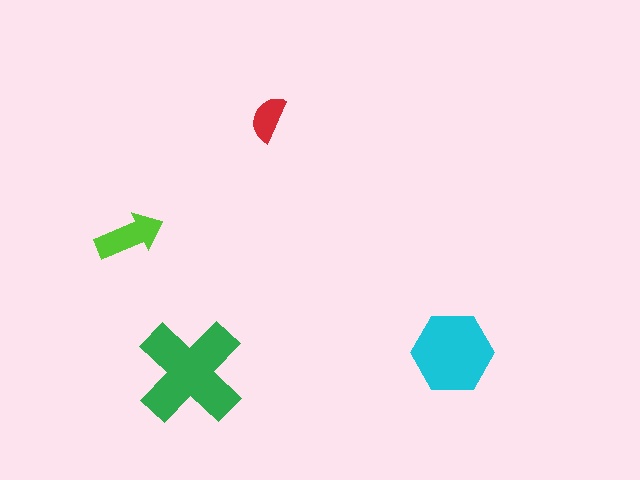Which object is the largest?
The green cross.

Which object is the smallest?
The red semicircle.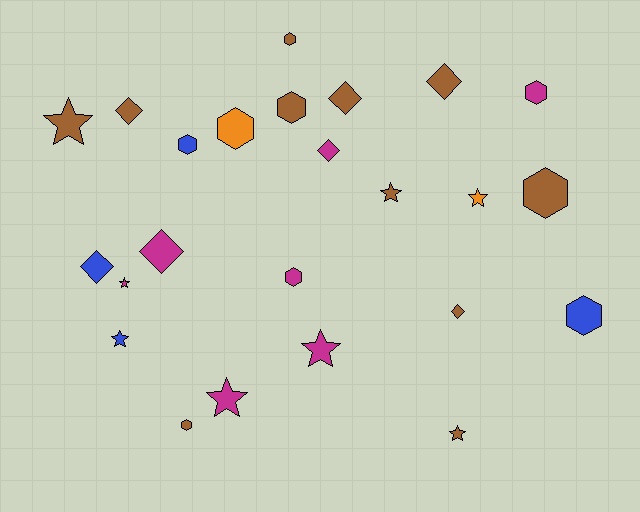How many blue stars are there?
There is 1 blue star.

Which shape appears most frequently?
Hexagon, with 9 objects.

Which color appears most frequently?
Brown, with 11 objects.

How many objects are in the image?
There are 24 objects.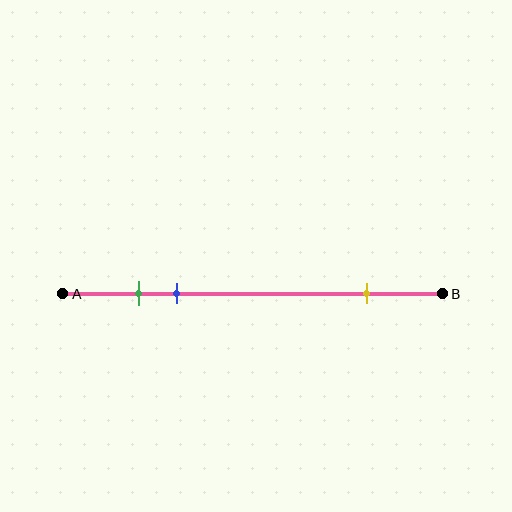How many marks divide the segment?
There are 3 marks dividing the segment.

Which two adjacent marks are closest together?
The green and blue marks are the closest adjacent pair.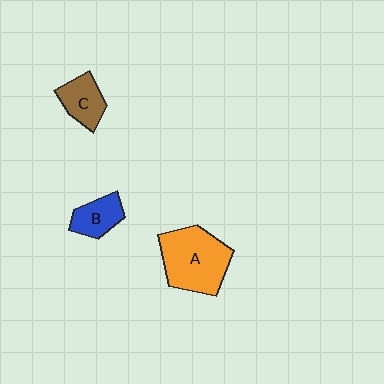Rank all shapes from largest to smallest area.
From largest to smallest: A (orange), C (brown), B (blue).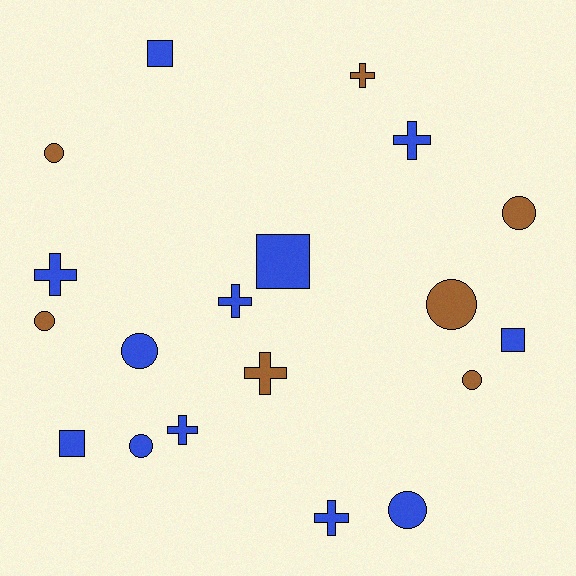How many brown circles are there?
There are 5 brown circles.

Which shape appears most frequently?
Circle, with 8 objects.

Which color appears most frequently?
Blue, with 12 objects.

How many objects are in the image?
There are 19 objects.